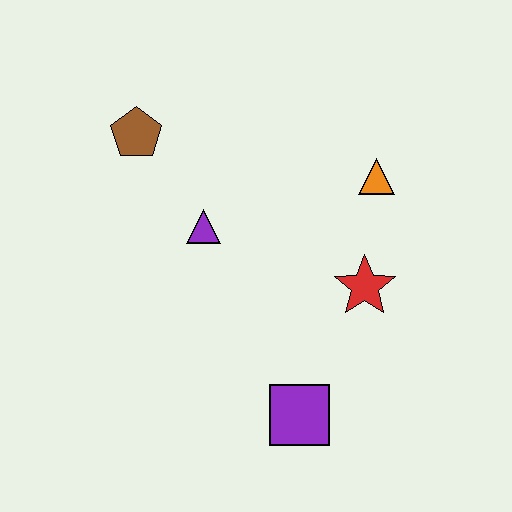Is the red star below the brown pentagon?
Yes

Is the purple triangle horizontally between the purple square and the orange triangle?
No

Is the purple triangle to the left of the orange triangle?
Yes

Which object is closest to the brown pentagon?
The purple triangle is closest to the brown pentagon.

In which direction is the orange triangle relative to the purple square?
The orange triangle is above the purple square.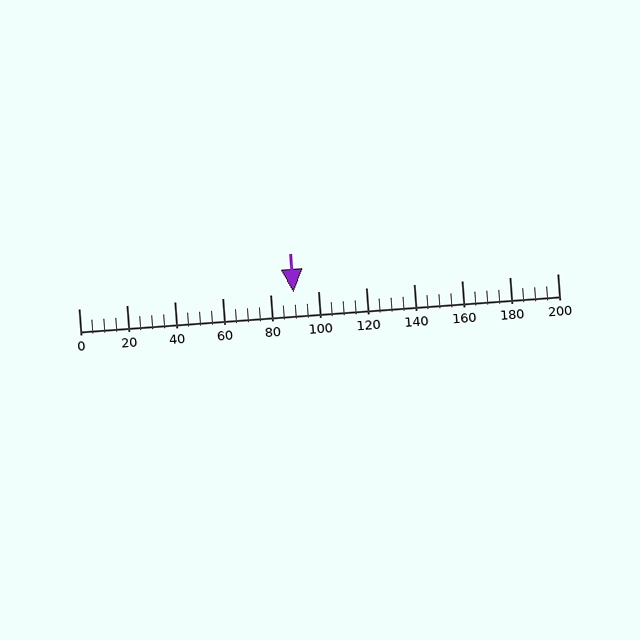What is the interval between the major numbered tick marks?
The major tick marks are spaced 20 units apart.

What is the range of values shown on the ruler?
The ruler shows values from 0 to 200.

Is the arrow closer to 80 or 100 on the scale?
The arrow is closer to 80.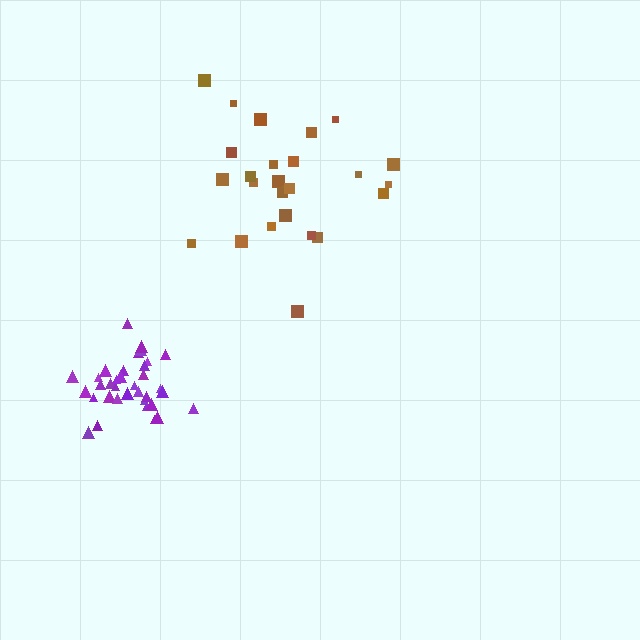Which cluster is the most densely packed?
Purple.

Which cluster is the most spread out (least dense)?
Brown.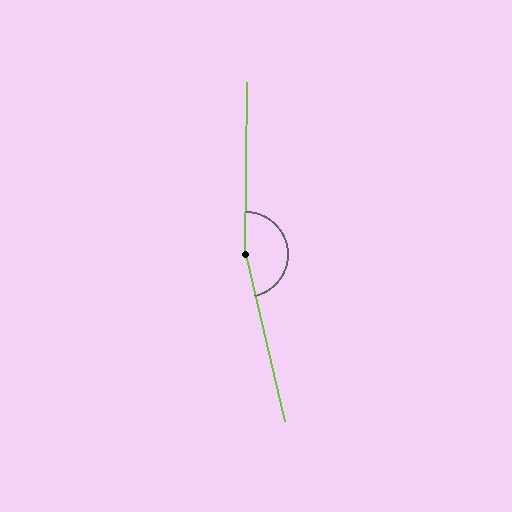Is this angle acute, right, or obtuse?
It is obtuse.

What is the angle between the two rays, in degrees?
Approximately 166 degrees.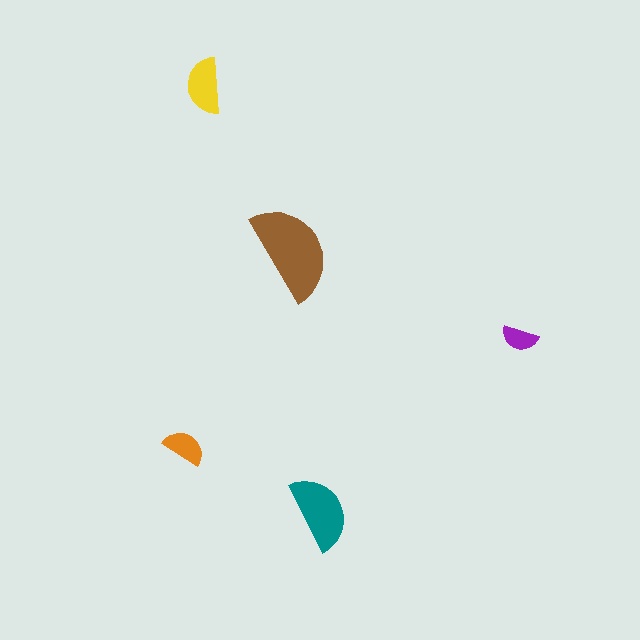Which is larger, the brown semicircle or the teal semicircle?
The brown one.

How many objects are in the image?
There are 5 objects in the image.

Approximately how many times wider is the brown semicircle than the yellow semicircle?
About 2 times wider.